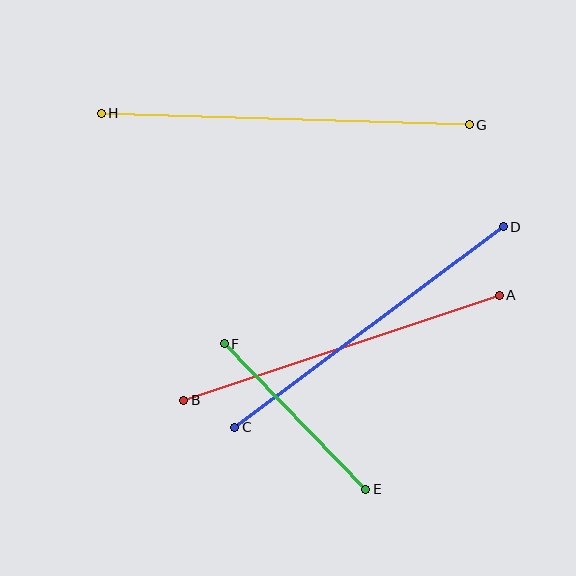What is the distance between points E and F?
The distance is approximately 203 pixels.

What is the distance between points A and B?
The distance is approximately 333 pixels.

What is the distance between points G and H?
The distance is approximately 368 pixels.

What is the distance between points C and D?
The distance is approximately 335 pixels.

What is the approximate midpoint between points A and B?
The midpoint is at approximately (341, 348) pixels.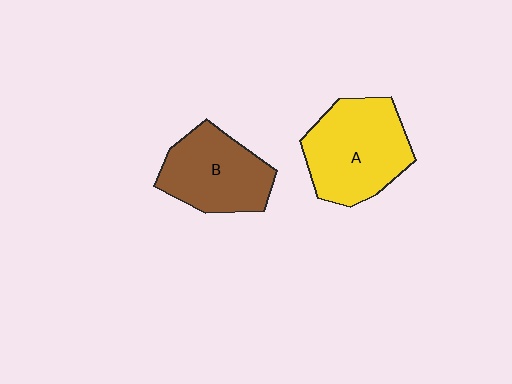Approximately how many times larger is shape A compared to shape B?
Approximately 1.2 times.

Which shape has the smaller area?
Shape B (brown).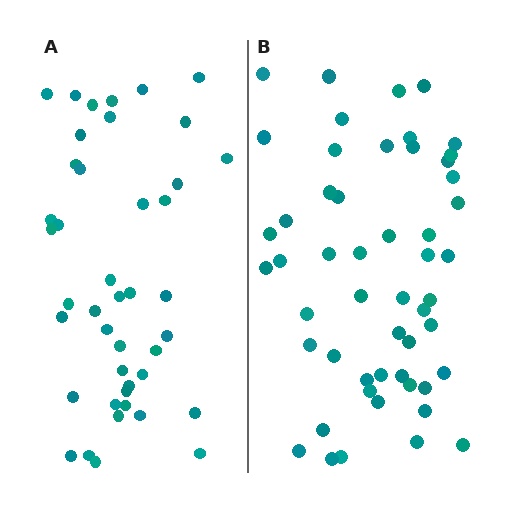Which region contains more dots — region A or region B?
Region B (the right region) has more dots.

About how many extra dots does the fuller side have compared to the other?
Region B has roughly 8 or so more dots than region A.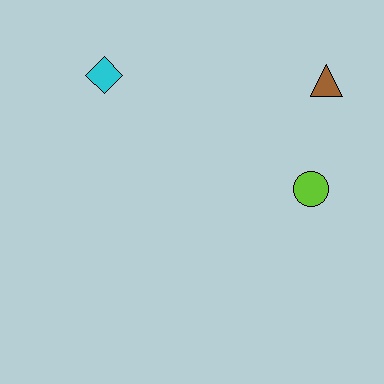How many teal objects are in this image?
There are no teal objects.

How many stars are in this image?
There are no stars.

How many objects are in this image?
There are 3 objects.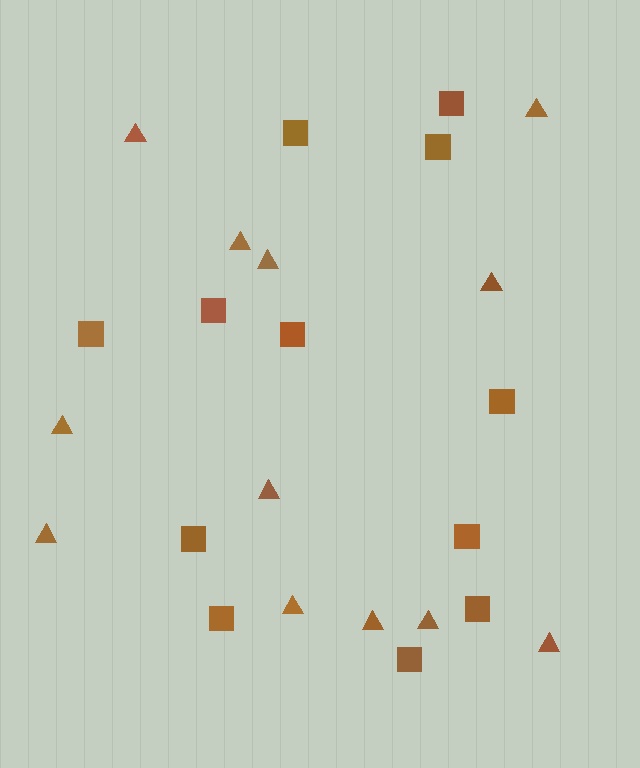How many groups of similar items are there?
There are 2 groups: one group of squares (12) and one group of triangles (12).